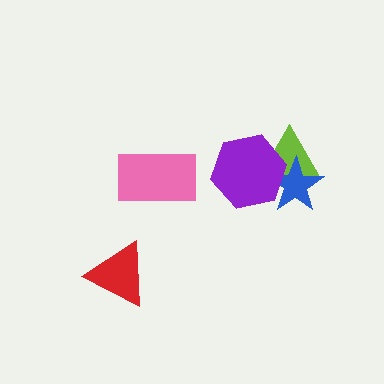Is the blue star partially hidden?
Yes, it is partially covered by another shape.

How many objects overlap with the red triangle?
0 objects overlap with the red triangle.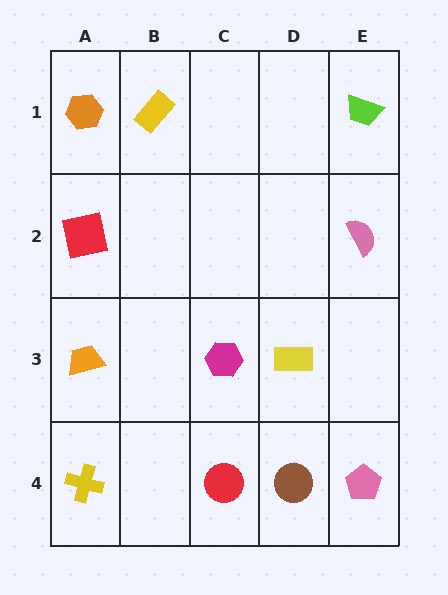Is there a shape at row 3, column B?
No, that cell is empty.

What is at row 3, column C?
A magenta hexagon.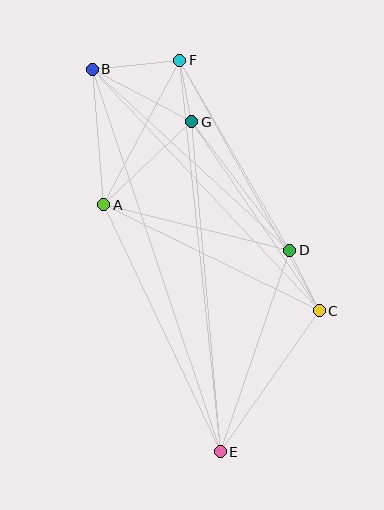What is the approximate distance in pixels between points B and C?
The distance between B and C is approximately 332 pixels.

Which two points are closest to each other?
Points F and G are closest to each other.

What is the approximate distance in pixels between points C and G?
The distance between C and G is approximately 228 pixels.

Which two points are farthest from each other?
Points B and E are farthest from each other.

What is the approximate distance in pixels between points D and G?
The distance between D and G is approximately 162 pixels.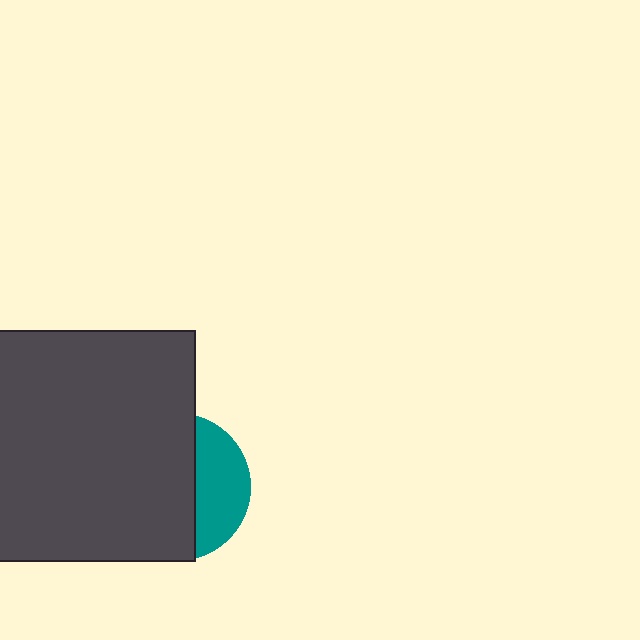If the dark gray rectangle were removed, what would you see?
You would see the complete teal circle.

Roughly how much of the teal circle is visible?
A small part of it is visible (roughly 34%).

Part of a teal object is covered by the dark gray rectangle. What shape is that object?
It is a circle.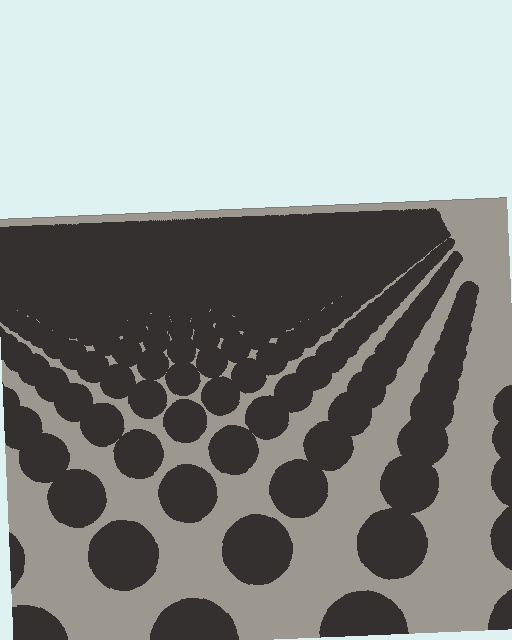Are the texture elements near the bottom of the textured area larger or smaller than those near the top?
Larger. Near the bottom, elements are closer to the viewer and appear at a bigger on-screen size.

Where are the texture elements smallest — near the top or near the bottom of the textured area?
Near the top.